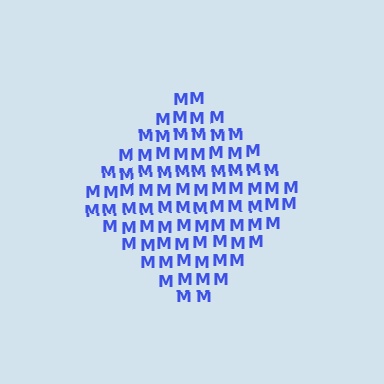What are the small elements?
The small elements are letter M's.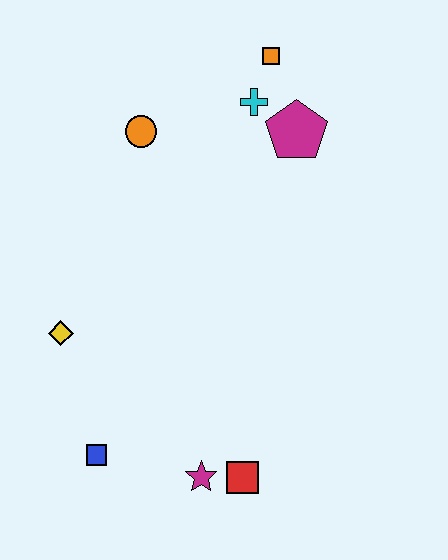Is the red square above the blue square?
No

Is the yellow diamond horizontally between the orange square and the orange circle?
No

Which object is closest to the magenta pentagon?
The cyan cross is closest to the magenta pentagon.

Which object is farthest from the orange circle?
The red square is farthest from the orange circle.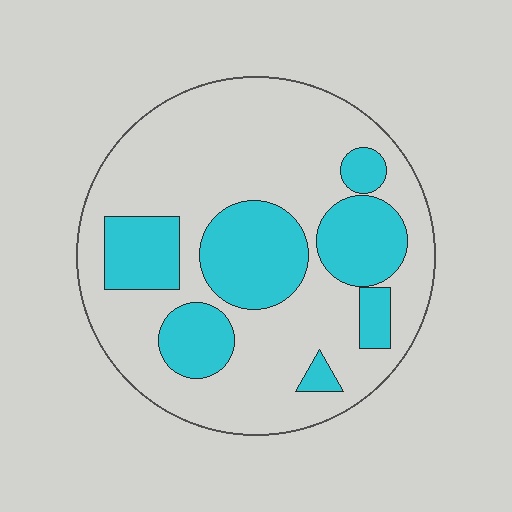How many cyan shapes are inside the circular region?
7.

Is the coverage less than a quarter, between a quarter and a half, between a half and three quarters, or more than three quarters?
Between a quarter and a half.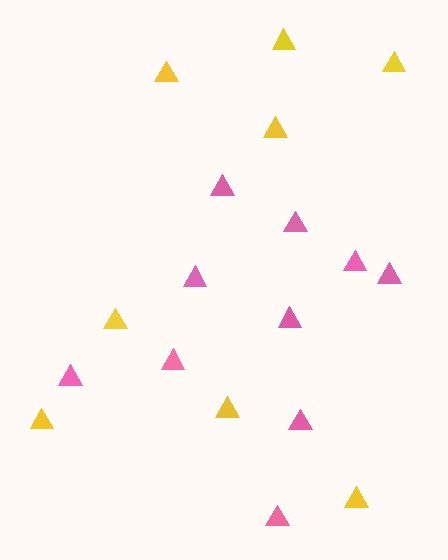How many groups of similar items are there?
There are 2 groups: one group of pink triangles (10) and one group of yellow triangles (8).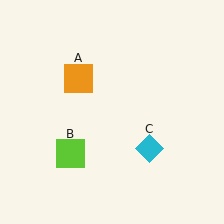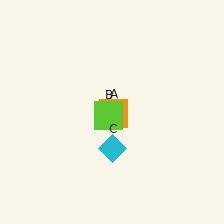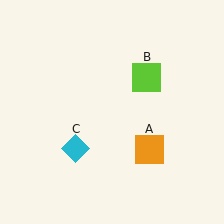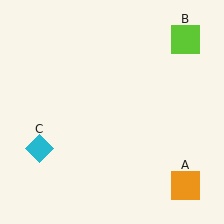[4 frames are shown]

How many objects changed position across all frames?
3 objects changed position: orange square (object A), lime square (object B), cyan diamond (object C).